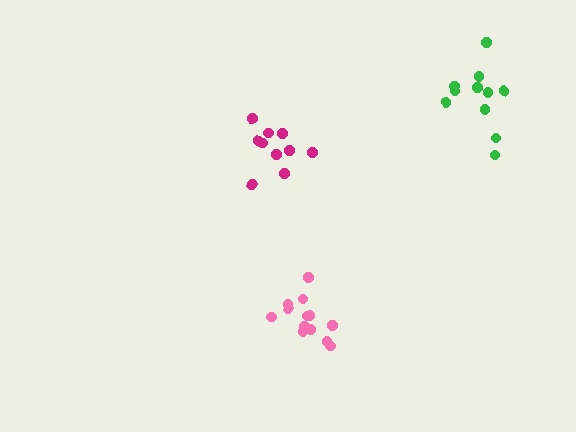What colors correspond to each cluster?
The clusters are colored: pink, magenta, green.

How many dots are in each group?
Group 1: 13 dots, Group 2: 10 dots, Group 3: 11 dots (34 total).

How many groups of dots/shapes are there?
There are 3 groups.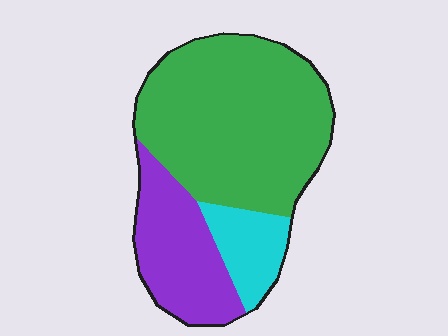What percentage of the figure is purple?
Purple takes up about one quarter (1/4) of the figure.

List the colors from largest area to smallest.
From largest to smallest: green, purple, cyan.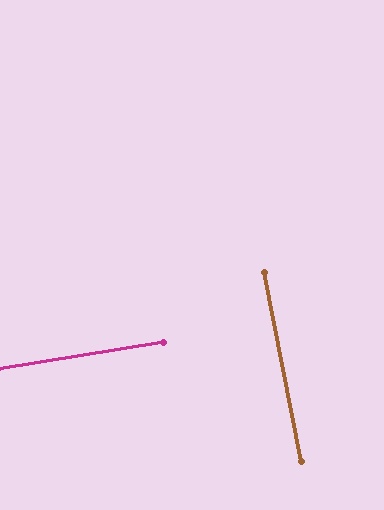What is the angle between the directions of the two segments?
Approximately 88 degrees.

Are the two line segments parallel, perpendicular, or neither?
Perpendicular — they meet at approximately 88°.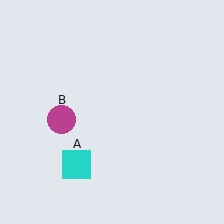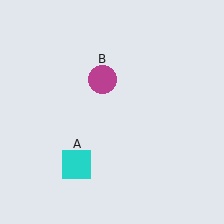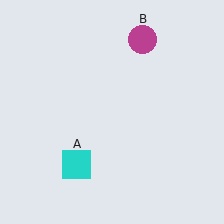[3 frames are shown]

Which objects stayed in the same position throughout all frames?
Cyan square (object A) remained stationary.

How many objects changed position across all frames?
1 object changed position: magenta circle (object B).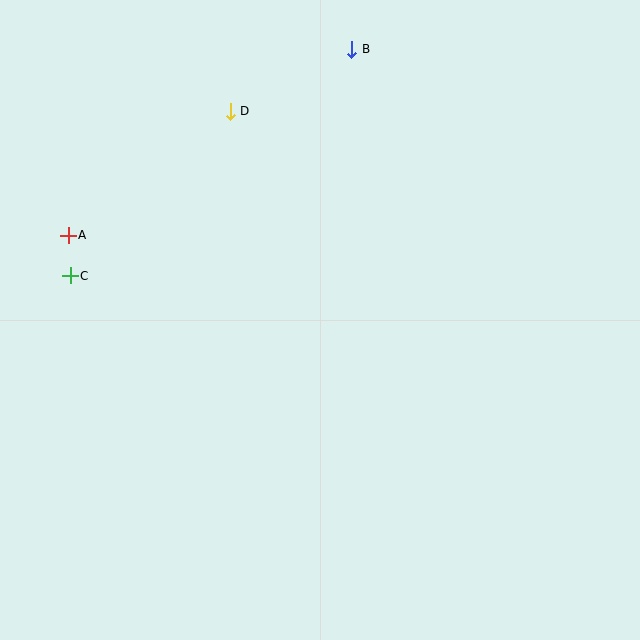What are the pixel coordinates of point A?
Point A is at (68, 235).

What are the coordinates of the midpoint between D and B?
The midpoint between D and B is at (291, 80).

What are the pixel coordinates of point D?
Point D is at (230, 112).